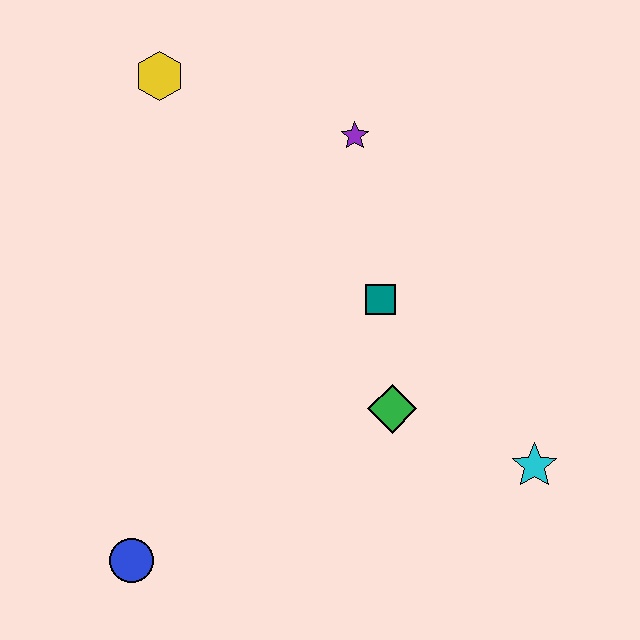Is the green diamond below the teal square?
Yes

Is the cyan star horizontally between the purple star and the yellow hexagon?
No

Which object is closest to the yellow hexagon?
The purple star is closest to the yellow hexagon.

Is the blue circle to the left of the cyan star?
Yes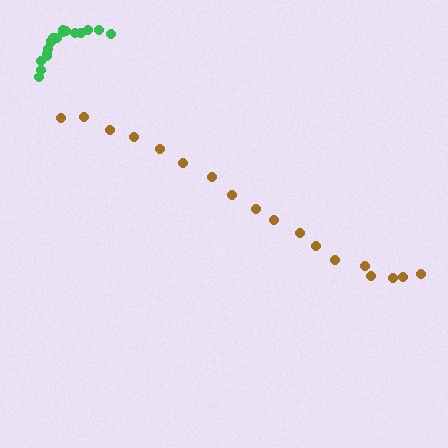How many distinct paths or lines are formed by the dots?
There are 2 distinct paths.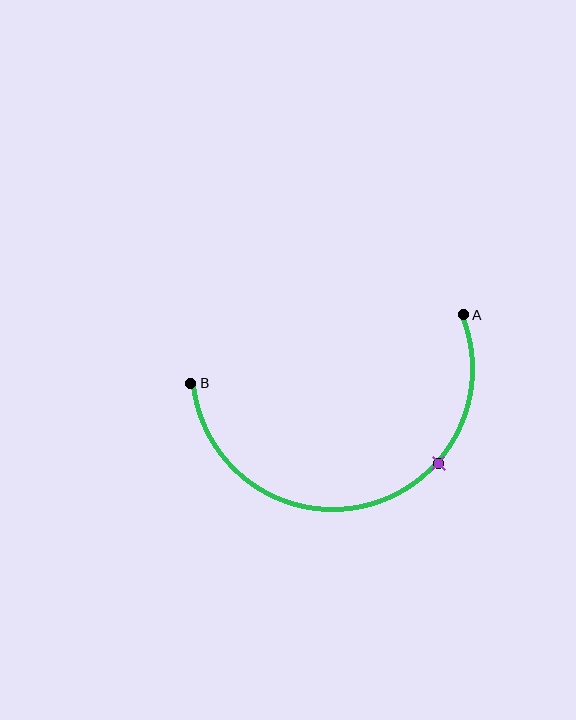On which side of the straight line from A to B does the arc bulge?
The arc bulges below the straight line connecting A and B.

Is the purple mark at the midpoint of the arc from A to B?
No. The purple mark lies on the arc but is closer to endpoint A. The arc midpoint would be at the point on the curve equidistant along the arc from both A and B.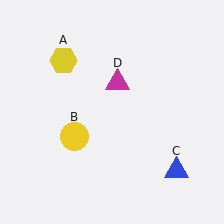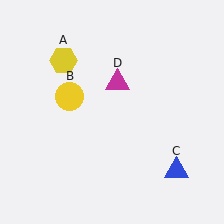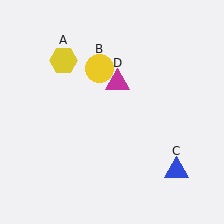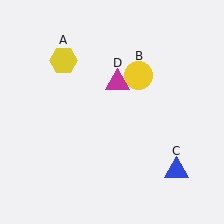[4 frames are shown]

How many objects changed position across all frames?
1 object changed position: yellow circle (object B).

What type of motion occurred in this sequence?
The yellow circle (object B) rotated clockwise around the center of the scene.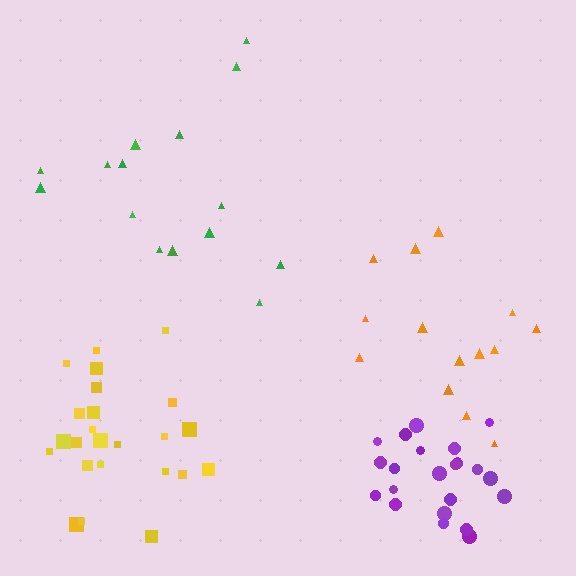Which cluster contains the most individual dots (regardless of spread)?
Yellow (24).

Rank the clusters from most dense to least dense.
purple, yellow, green, orange.